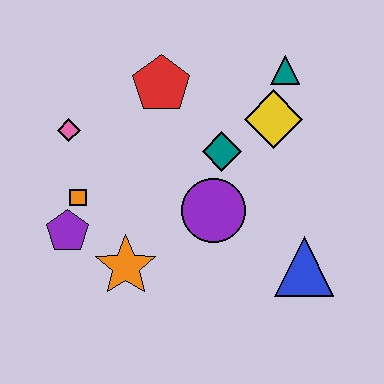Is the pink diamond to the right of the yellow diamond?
No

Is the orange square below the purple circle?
No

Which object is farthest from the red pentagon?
The blue triangle is farthest from the red pentagon.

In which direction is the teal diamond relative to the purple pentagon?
The teal diamond is to the right of the purple pentagon.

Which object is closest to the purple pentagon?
The orange square is closest to the purple pentagon.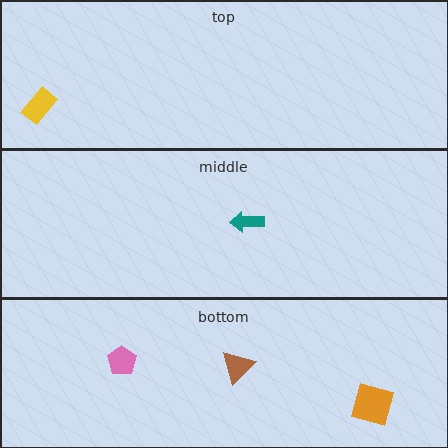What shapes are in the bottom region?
The orange square, the brown triangle, the pink pentagon.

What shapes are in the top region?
The yellow rectangle.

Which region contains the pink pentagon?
The bottom region.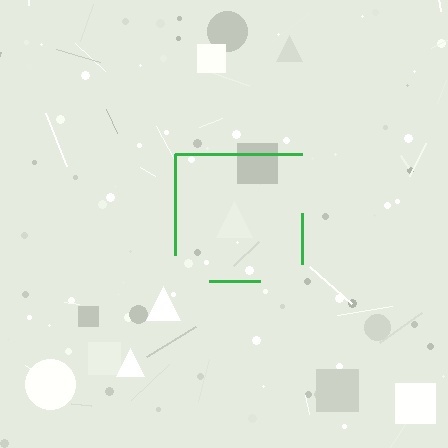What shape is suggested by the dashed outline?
The dashed outline suggests a square.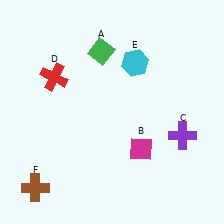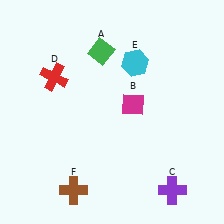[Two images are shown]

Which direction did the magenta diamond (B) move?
The magenta diamond (B) moved up.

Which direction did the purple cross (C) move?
The purple cross (C) moved down.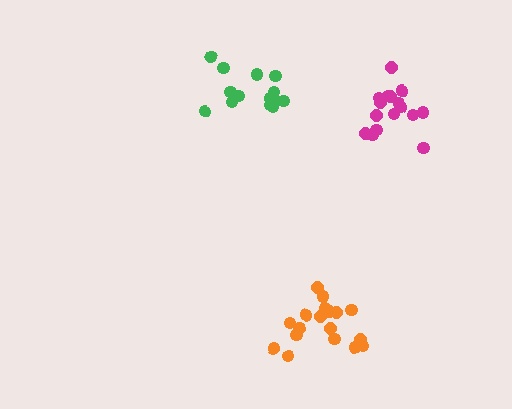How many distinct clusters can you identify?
There are 3 distinct clusters.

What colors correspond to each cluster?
The clusters are colored: green, orange, magenta.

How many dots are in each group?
Group 1: 14 dots, Group 2: 18 dots, Group 3: 16 dots (48 total).